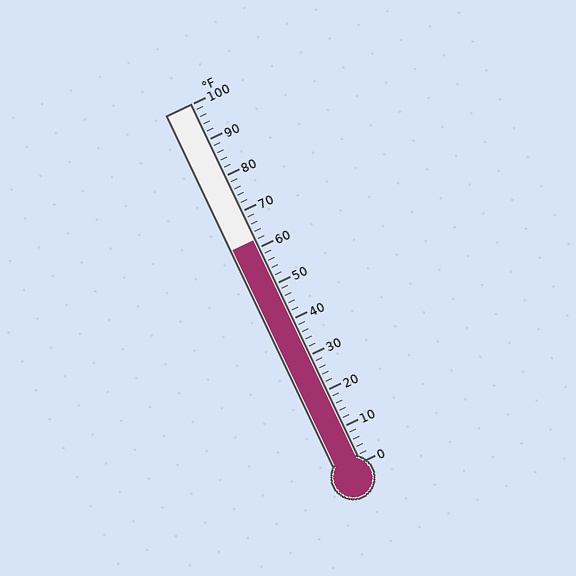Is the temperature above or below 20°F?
The temperature is above 20°F.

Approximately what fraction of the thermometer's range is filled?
The thermometer is filled to approximately 60% of its range.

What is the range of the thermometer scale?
The thermometer scale ranges from 0°F to 100°F.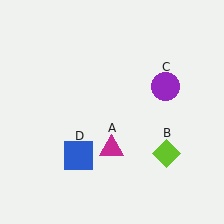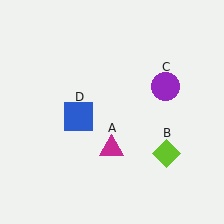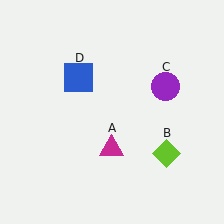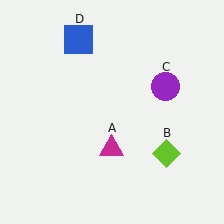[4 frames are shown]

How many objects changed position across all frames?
1 object changed position: blue square (object D).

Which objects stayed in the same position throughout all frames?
Magenta triangle (object A) and lime diamond (object B) and purple circle (object C) remained stationary.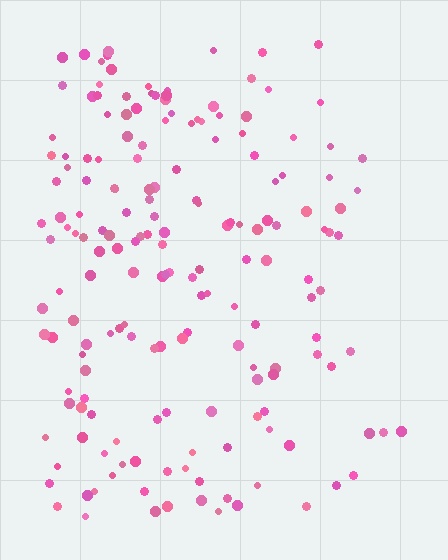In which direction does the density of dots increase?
From right to left, with the left side densest.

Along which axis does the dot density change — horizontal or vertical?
Horizontal.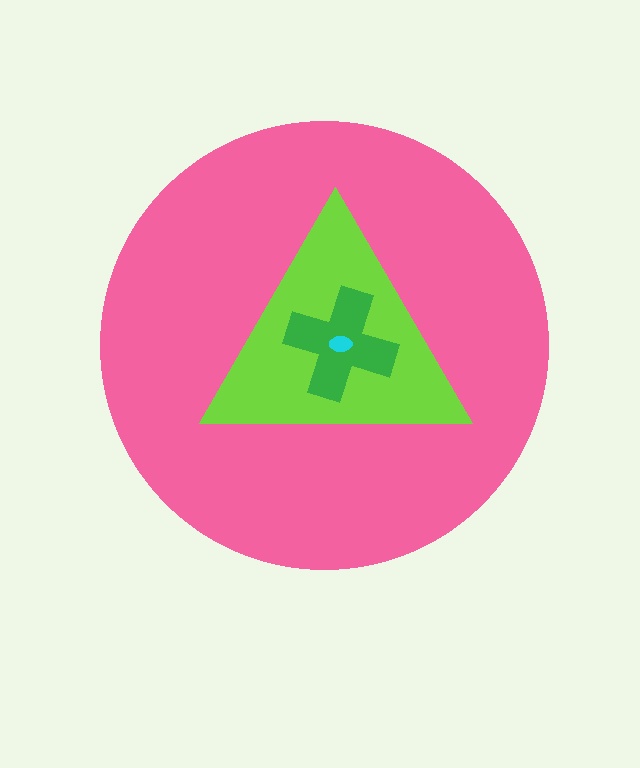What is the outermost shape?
The pink circle.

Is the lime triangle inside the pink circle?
Yes.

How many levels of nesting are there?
4.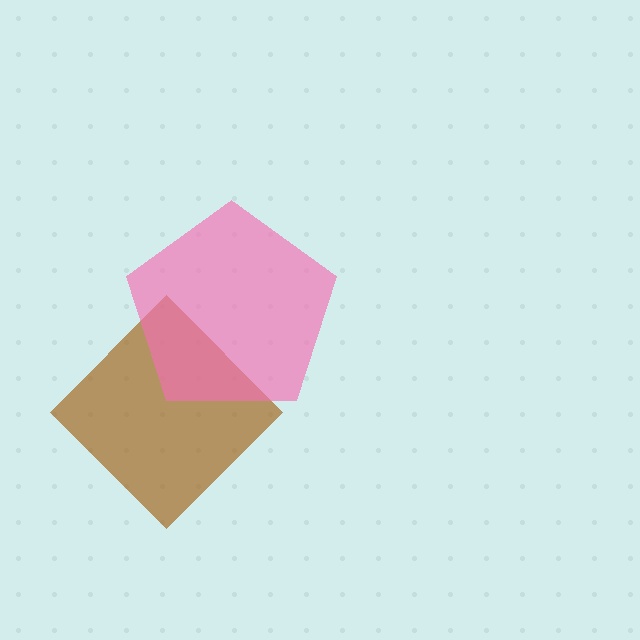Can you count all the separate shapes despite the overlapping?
Yes, there are 2 separate shapes.